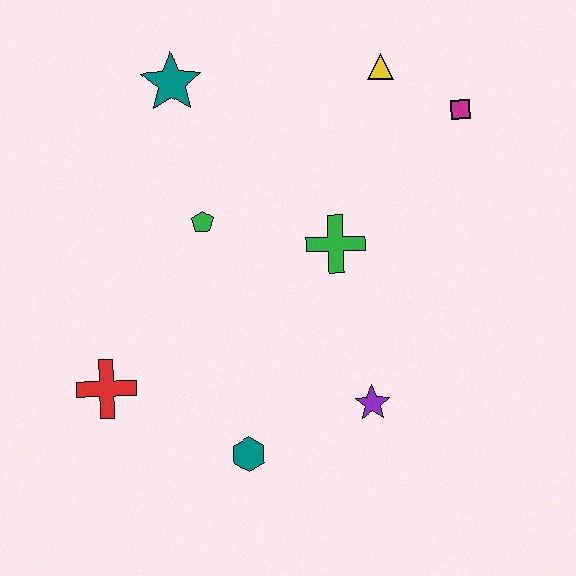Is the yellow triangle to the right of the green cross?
Yes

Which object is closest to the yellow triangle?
The magenta square is closest to the yellow triangle.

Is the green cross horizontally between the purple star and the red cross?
Yes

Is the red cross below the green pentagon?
Yes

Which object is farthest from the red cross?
The magenta square is farthest from the red cross.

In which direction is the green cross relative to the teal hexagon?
The green cross is above the teal hexagon.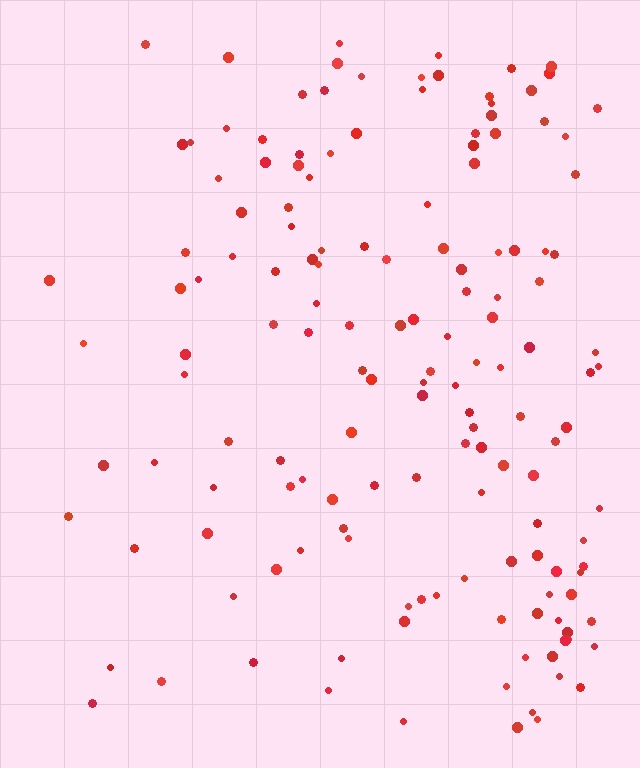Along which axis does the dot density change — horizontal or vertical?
Horizontal.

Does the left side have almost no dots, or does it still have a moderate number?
Still a moderate number, just noticeably fewer than the right.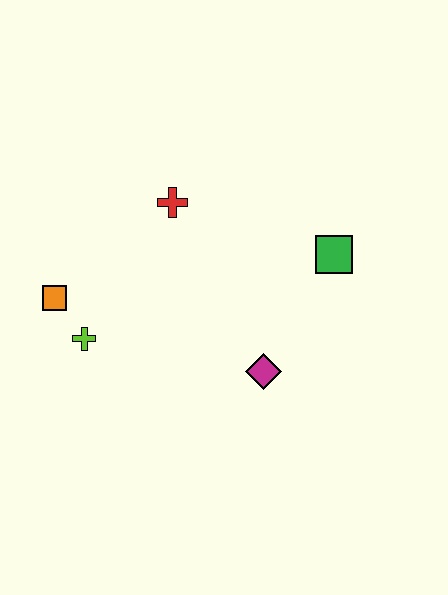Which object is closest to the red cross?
The orange square is closest to the red cross.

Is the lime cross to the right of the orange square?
Yes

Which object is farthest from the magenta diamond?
The orange square is farthest from the magenta diamond.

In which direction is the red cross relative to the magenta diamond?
The red cross is above the magenta diamond.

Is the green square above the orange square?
Yes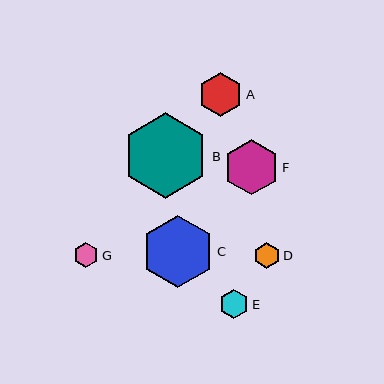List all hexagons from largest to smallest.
From largest to smallest: B, C, F, A, E, D, G.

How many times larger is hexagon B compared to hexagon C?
Hexagon B is approximately 1.2 times the size of hexagon C.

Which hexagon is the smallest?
Hexagon G is the smallest with a size of approximately 25 pixels.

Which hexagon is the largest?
Hexagon B is the largest with a size of approximately 86 pixels.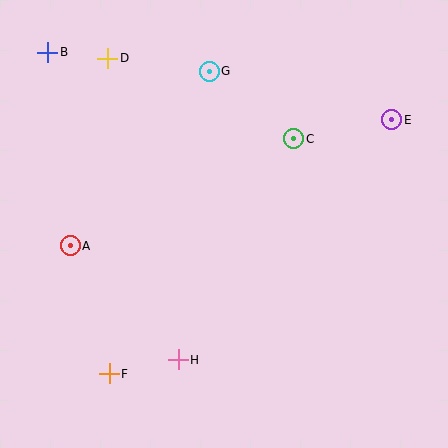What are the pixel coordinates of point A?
Point A is at (70, 246).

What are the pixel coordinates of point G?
Point G is at (209, 71).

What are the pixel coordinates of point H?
Point H is at (178, 360).